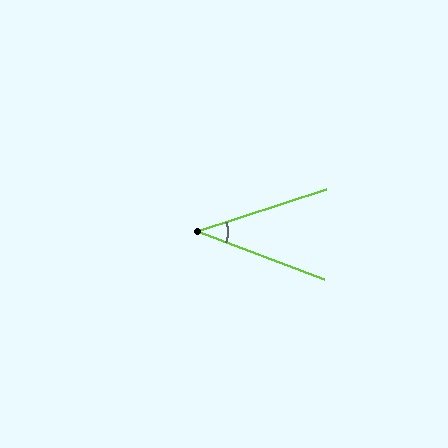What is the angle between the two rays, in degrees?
Approximately 38 degrees.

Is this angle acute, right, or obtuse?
It is acute.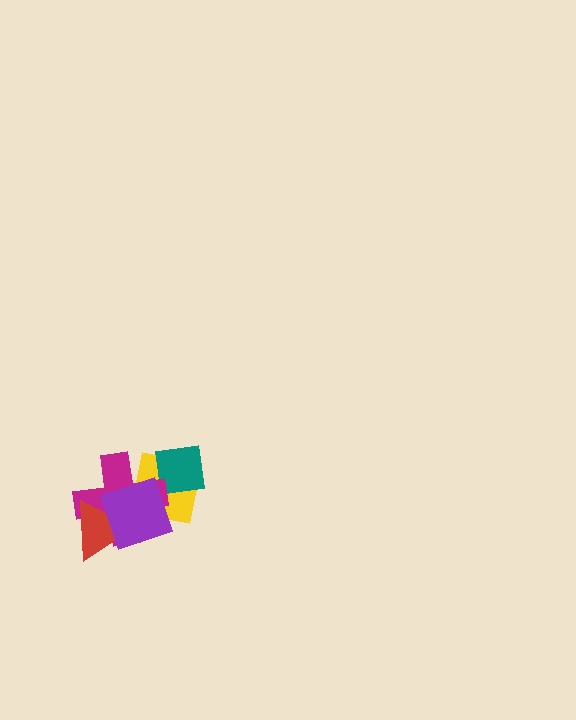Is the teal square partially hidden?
Yes, it is partially covered by another shape.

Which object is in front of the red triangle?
The purple square is in front of the red triangle.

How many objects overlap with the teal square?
2 objects overlap with the teal square.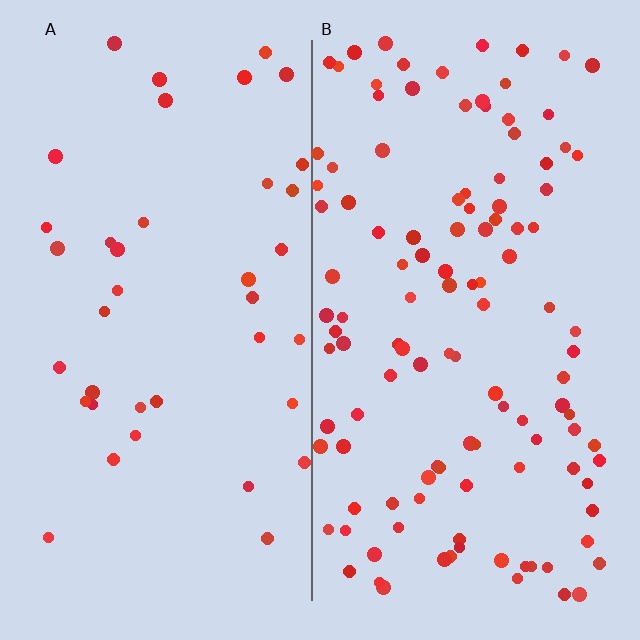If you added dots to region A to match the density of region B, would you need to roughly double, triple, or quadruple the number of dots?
Approximately triple.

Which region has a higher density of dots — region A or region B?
B (the right).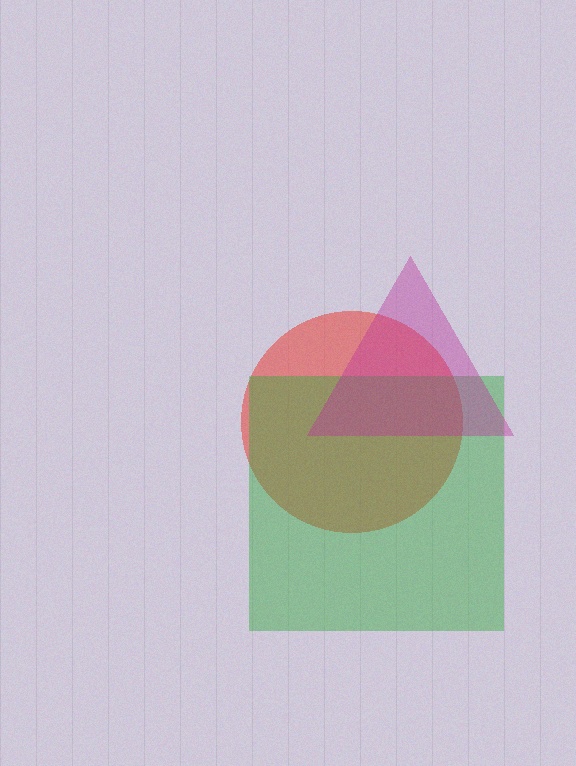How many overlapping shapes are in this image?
There are 3 overlapping shapes in the image.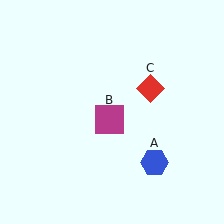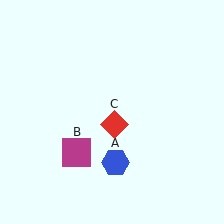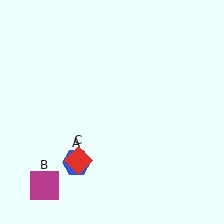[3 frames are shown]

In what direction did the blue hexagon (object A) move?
The blue hexagon (object A) moved left.